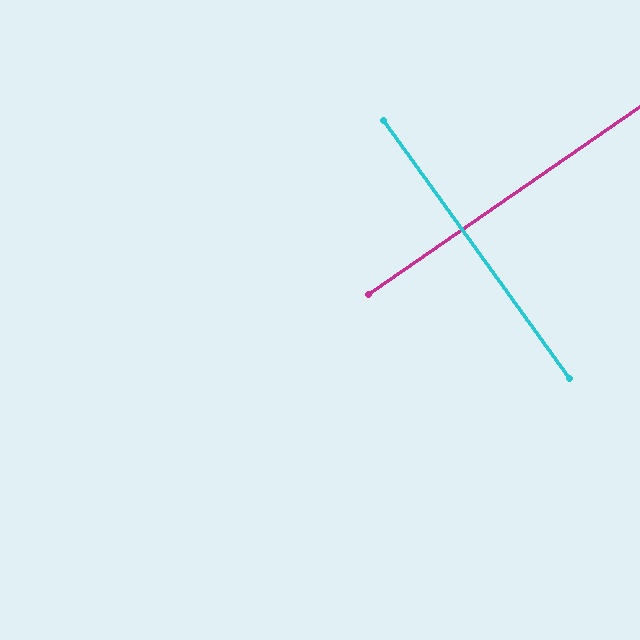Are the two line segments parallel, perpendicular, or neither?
Perpendicular — they meet at approximately 89°.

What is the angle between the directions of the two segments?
Approximately 89 degrees.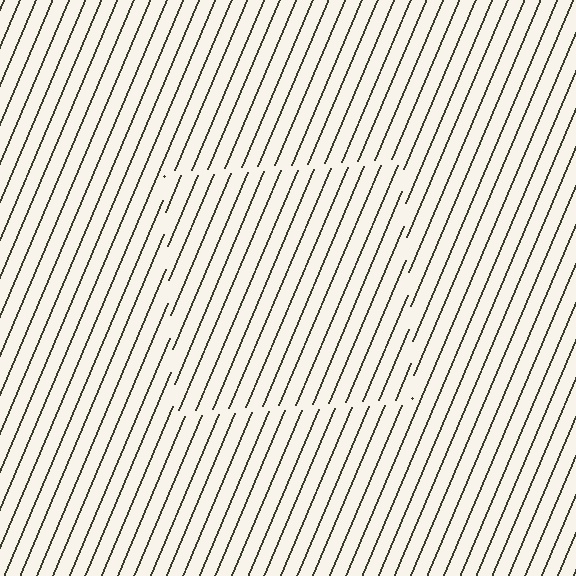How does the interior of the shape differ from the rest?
The interior of the shape contains the same grating, shifted by half a period — the contour is defined by the phase discontinuity where line-ends from the inner and outer gratings abut.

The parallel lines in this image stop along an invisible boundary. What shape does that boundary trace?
An illusory square. The interior of the shape contains the same grating, shifted by half a period — the contour is defined by the phase discontinuity where line-ends from the inner and outer gratings abut.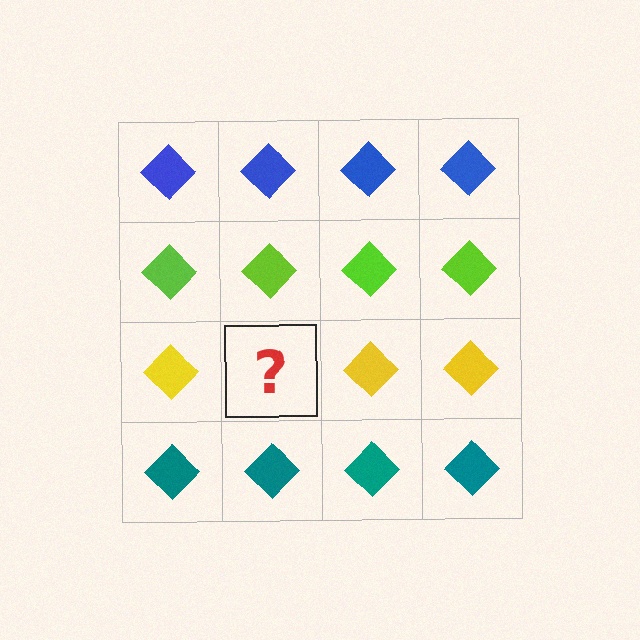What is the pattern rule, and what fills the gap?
The rule is that each row has a consistent color. The gap should be filled with a yellow diamond.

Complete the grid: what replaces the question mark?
The question mark should be replaced with a yellow diamond.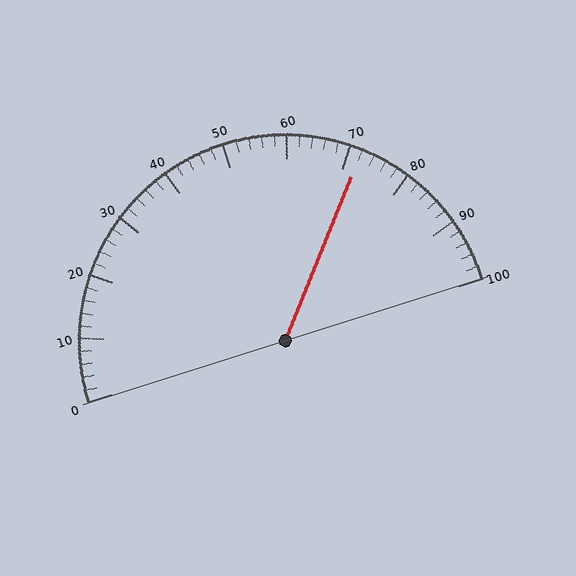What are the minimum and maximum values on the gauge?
The gauge ranges from 0 to 100.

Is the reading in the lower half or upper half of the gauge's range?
The reading is in the upper half of the range (0 to 100).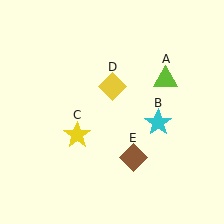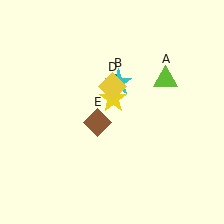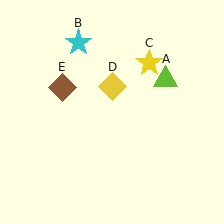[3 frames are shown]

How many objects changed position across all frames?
3 objects changed position: cyan star (object B), yellow star (object C), brown diamond (object E).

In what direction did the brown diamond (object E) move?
The brown diamond (object E) moved up and to the left.